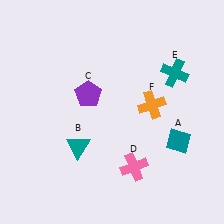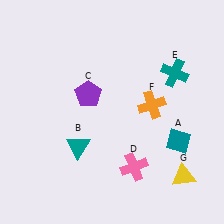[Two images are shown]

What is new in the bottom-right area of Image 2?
A yellow triangle (G) was added in the bottom-right area of Image 2.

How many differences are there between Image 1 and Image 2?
There is 1 difference between the two images.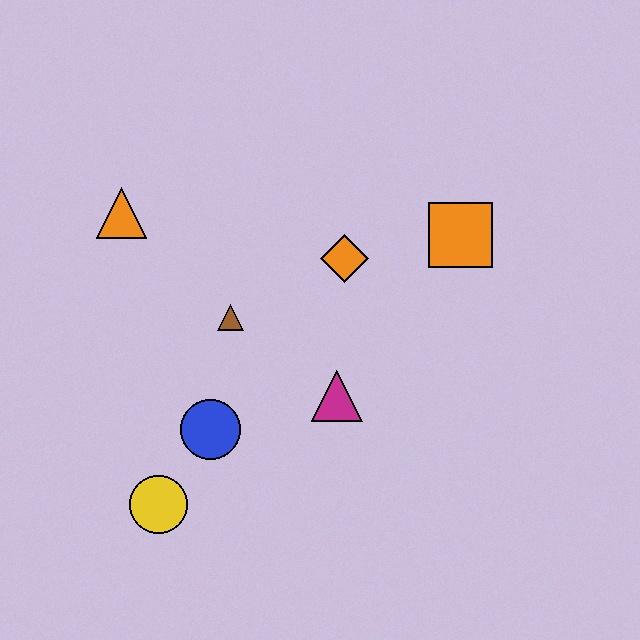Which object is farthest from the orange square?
The yellow circle is farthest from the orange square.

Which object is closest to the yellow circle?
The blue circle is closest to the yellow circle.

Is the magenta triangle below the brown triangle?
Yes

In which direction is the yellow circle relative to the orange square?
The yellow circle is to the left of the orange square.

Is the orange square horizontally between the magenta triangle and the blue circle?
No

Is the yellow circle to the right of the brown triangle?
No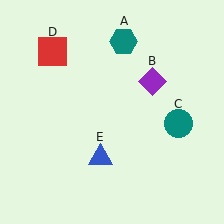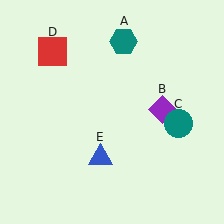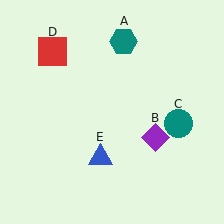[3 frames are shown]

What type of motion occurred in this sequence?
The purple diamond (object B) rotated clockwise around the center of the scene.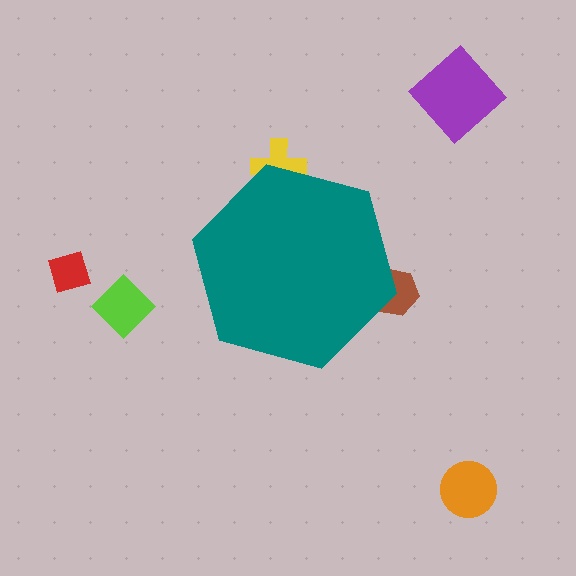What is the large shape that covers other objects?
A teal hexagon.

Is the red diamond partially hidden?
No, the red diamond is fully visible.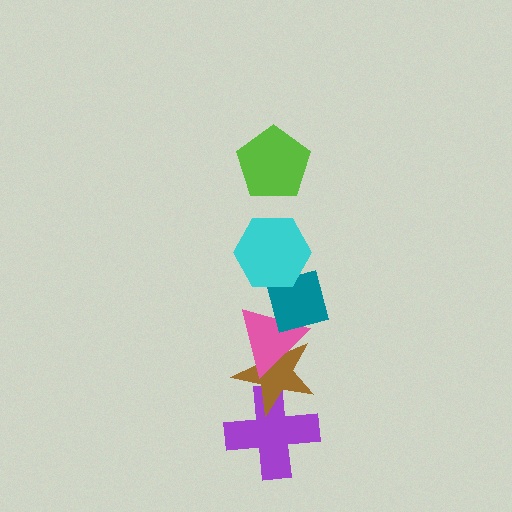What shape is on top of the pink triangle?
The teal square is on top of the pink triangle.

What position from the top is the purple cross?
The purple cross is 6th from the top.